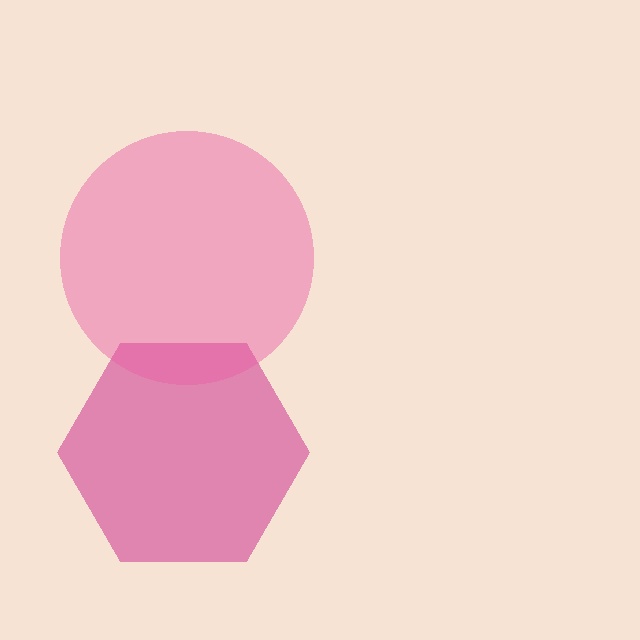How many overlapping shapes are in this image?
There are 2 overlapping shapes in the image.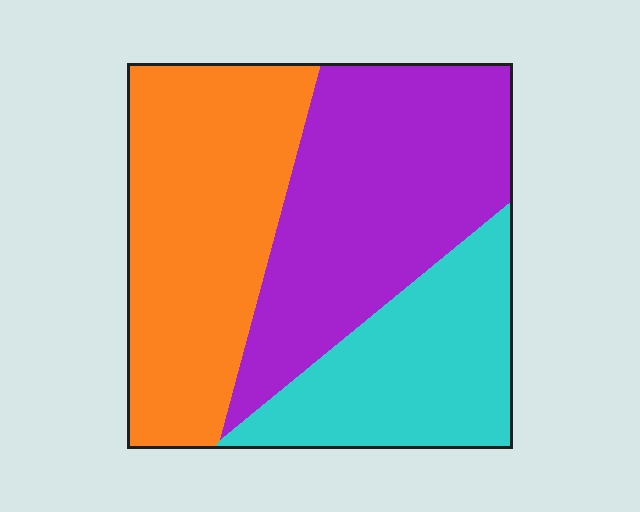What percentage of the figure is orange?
Orange covers around 35% of the figure.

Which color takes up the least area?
Cyan, at roughly 25%.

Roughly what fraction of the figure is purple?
Purple covers roughly 40% of the figure.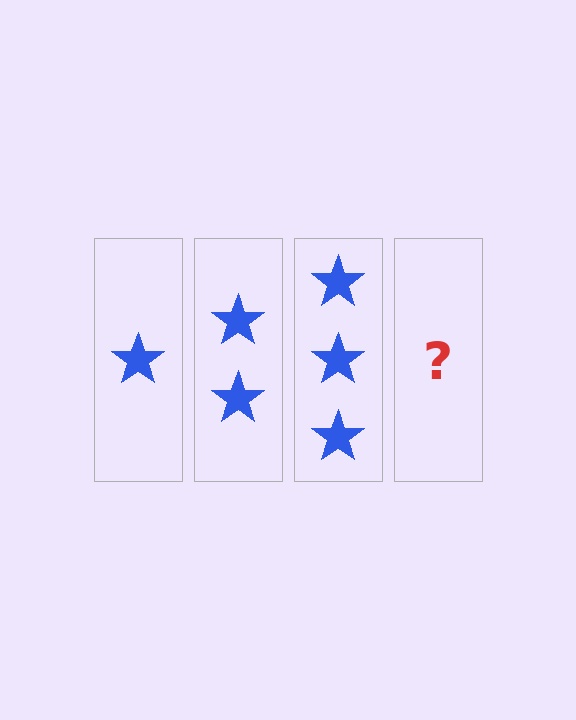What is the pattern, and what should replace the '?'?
The pattern is that each step adds one more star. The '?' should be 4 stars.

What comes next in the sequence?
The next element should be 4 stars.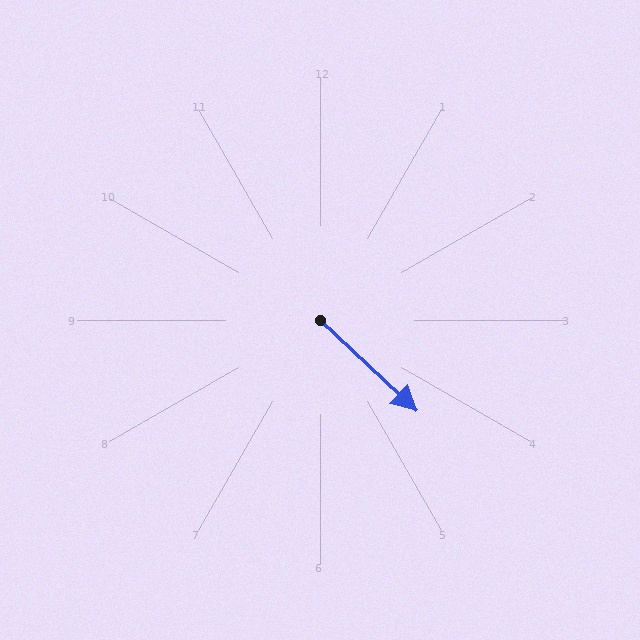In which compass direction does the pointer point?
Southeast.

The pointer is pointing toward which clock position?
Roughly 4 o'clock.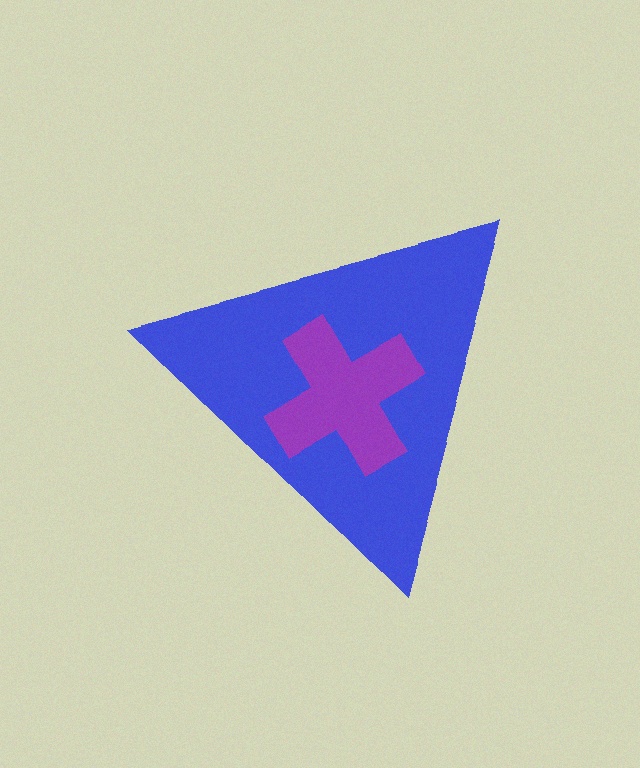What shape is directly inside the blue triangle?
The purple cross.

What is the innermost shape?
The purple cross.